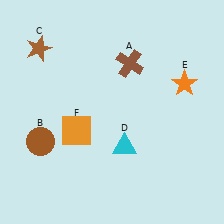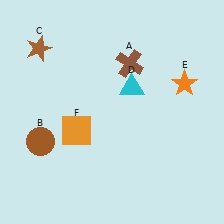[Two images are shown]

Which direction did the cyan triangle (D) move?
The cyan triangle (D) moved up.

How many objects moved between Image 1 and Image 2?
1 object moved between the two images.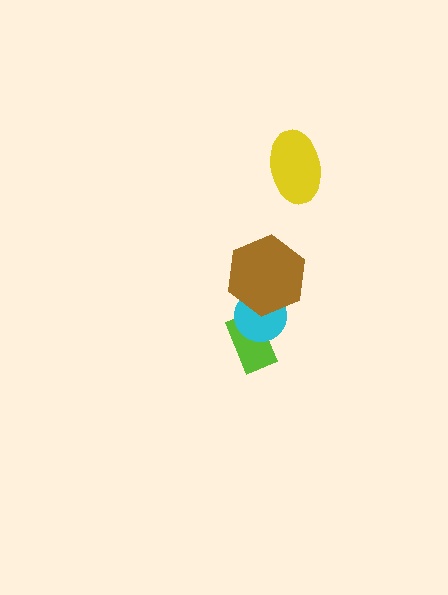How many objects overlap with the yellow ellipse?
0 objects overlap with the yellow ellipse.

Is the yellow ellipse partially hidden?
No, no other shape covers it.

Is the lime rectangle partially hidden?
Yes, it is partially covered by another shape.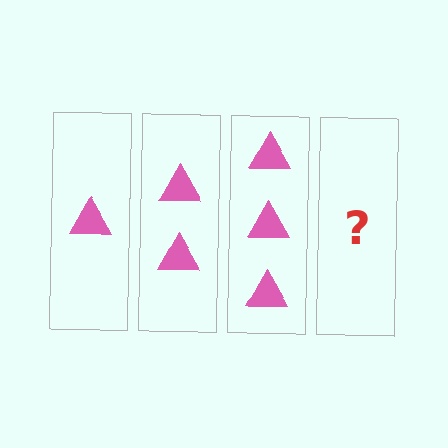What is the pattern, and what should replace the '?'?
The pattern is that each step adds one more triangle. The '?' should be 4 triangles.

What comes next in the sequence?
The next element should be 4 triangles.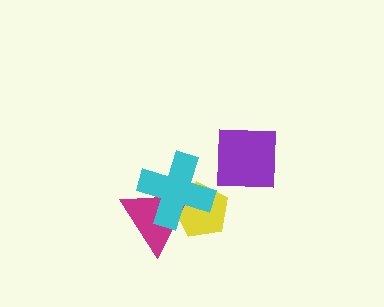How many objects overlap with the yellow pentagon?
2 objects overlap with the yellow pentagon.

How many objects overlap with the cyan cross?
2 objects overlap with the cyan cross.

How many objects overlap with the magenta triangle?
2 objects overlap with the magenta triangle.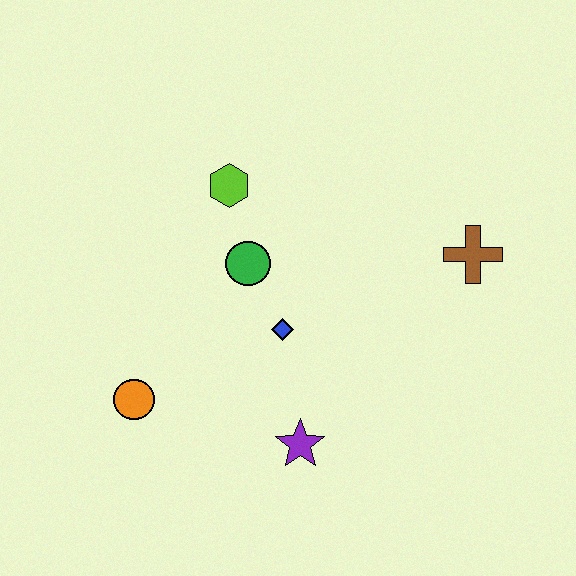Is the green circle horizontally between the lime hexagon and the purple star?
Yes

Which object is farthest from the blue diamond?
The brown cross is farthest from the blue diamond.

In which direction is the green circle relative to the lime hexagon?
The green circle is below the lime hexagon.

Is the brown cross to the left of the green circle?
No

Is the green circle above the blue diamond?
Yes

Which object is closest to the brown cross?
The blue diamond is closest to the brown cross.